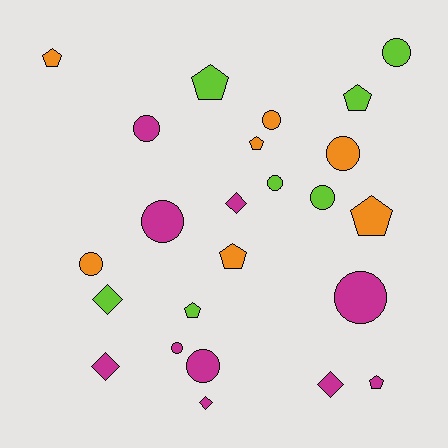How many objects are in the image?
There are 24 objects.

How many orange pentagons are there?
There are 4 orange pentagons.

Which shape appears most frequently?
Circle, with 11 objects.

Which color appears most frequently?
Magenta, with 10 objects.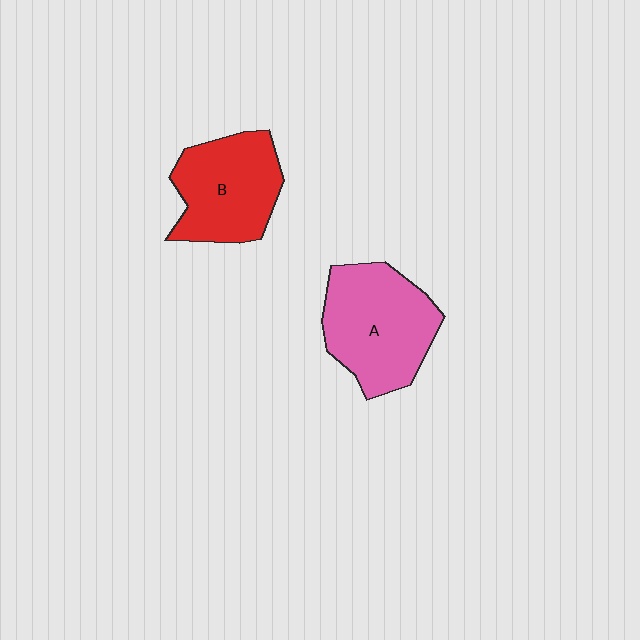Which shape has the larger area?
Shape A (pink).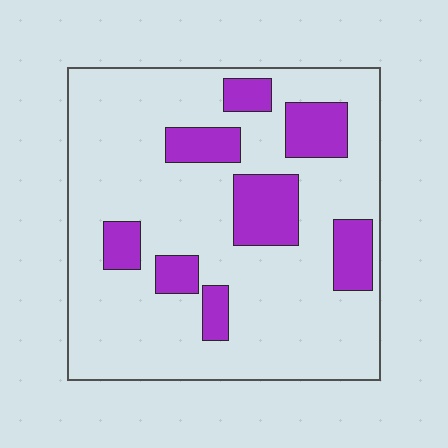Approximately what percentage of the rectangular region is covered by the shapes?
Approximately 20%.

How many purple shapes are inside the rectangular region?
8.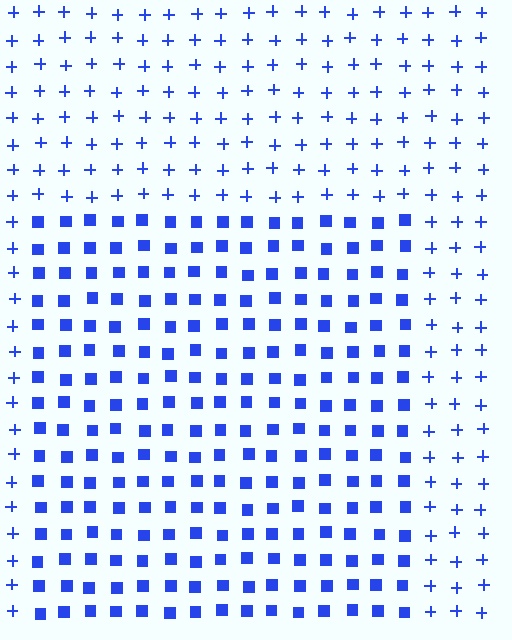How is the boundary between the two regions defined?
The boundary is defined by a change in element shape: squares inside vs. plus signs outside. All elements share the same color and spacing.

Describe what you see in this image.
The image is filled with small blue elements arranged in a uniform grid. A rectangle-shaped region contains squares, while the surrounding area contains plus signs. The boundary is defined purely by the change in element shape.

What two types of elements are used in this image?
The image uses squares inside the rectangle region and plus signs outside it.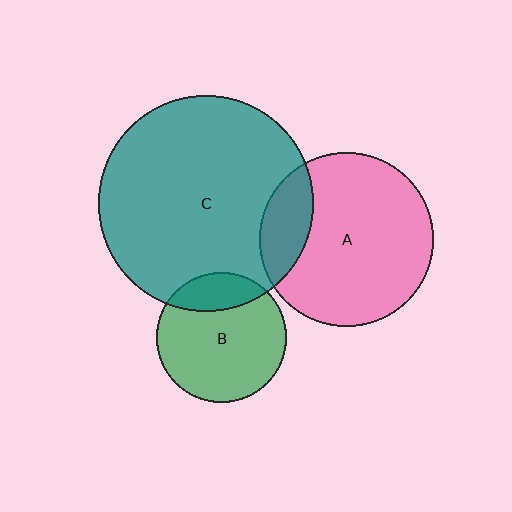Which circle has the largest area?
Circle C (teal).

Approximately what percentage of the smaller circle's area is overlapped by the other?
Approximately 20%.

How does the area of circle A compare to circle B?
Approximately 1.8 times.